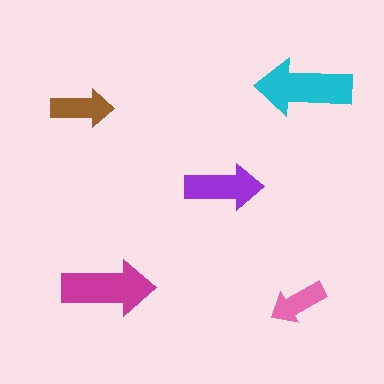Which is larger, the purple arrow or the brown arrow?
The purple one.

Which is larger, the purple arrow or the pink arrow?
The purple one.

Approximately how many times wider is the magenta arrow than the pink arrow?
About 1.5 times wider.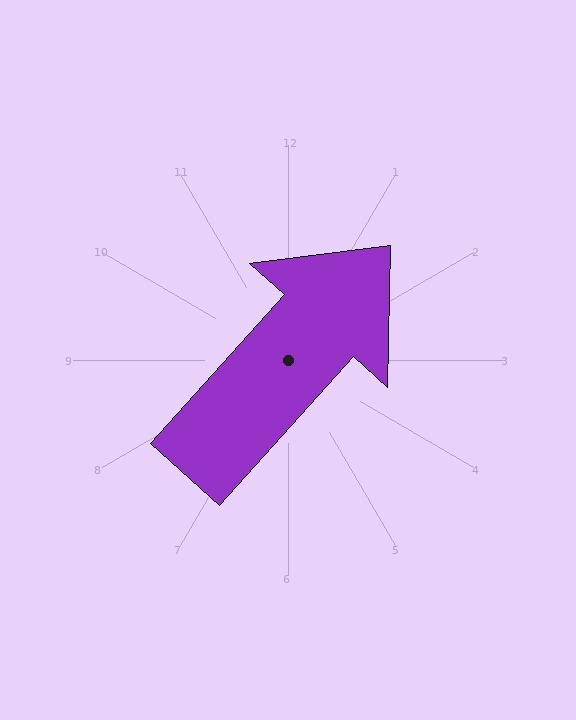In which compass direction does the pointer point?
Northeast.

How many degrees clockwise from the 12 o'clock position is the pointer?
Approximately 42 degrees.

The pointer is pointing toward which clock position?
Roughly 1 o'clock.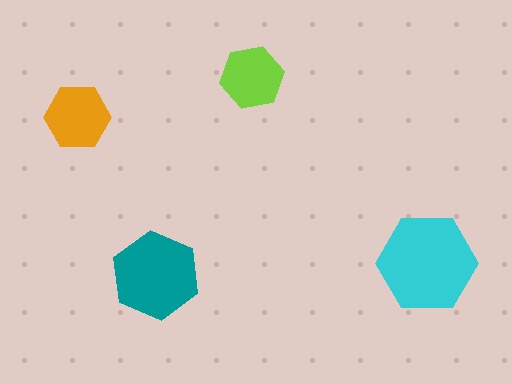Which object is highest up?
The lime hexagon is topmost.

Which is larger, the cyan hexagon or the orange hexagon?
The cyan one.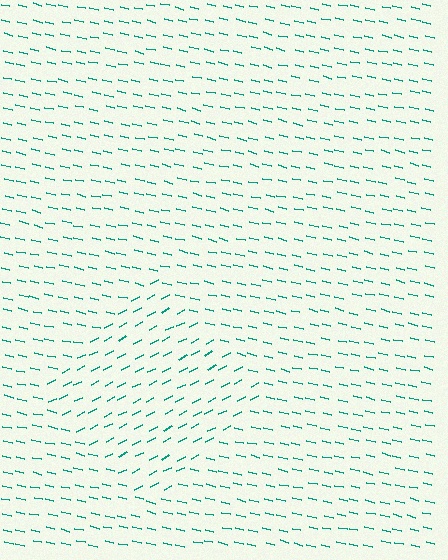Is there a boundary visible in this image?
Yes, there is a texture boundary formed by a change in line orientation.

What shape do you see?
I see a diamond.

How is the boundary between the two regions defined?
The boundary is defined purely by a change in line orientation (approximately 40 degrees difference). All lines are the same color and thickness.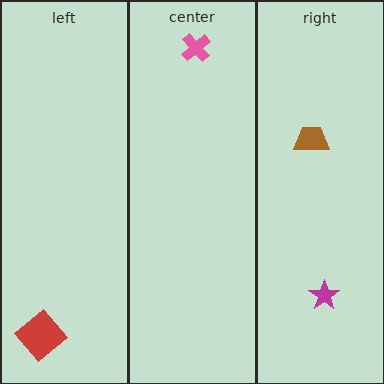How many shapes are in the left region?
1.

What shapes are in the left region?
The red diamond.